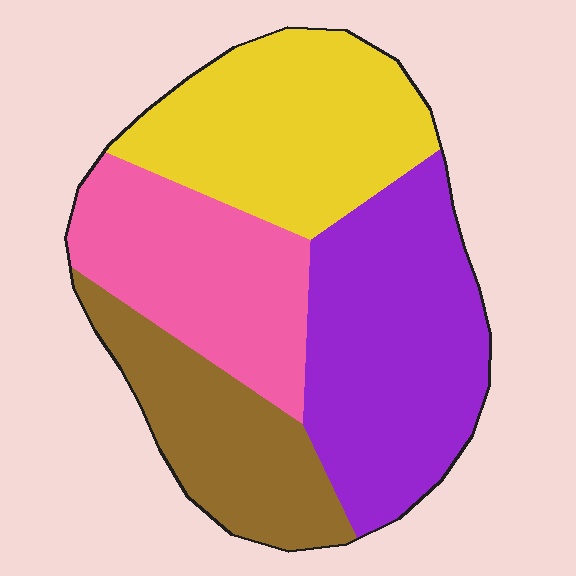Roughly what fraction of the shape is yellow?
Yellow takes up between a sixth and a third of the shape.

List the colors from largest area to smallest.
From largest to smallest: purple, yellow, pink, brown.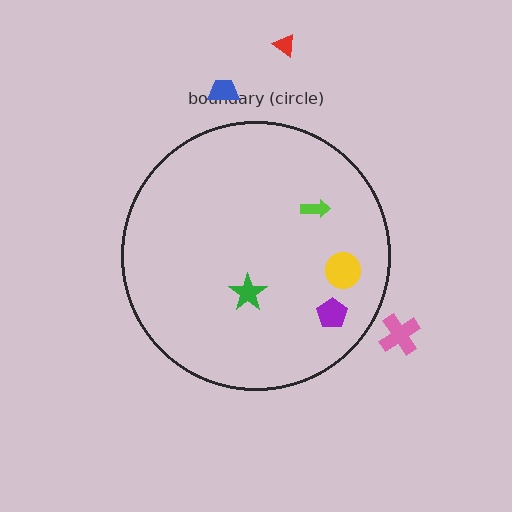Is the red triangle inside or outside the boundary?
Outside.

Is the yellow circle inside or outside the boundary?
Inside.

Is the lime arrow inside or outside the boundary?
Inside.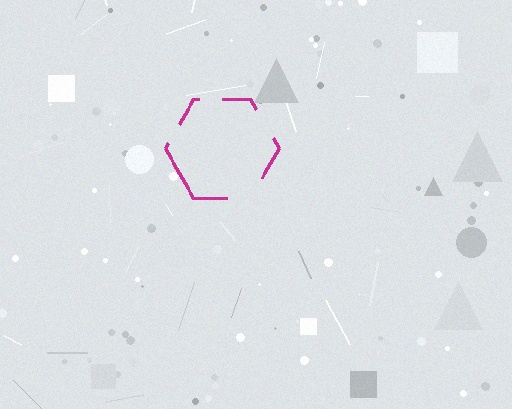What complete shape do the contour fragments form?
The contour fragments form a hexagon.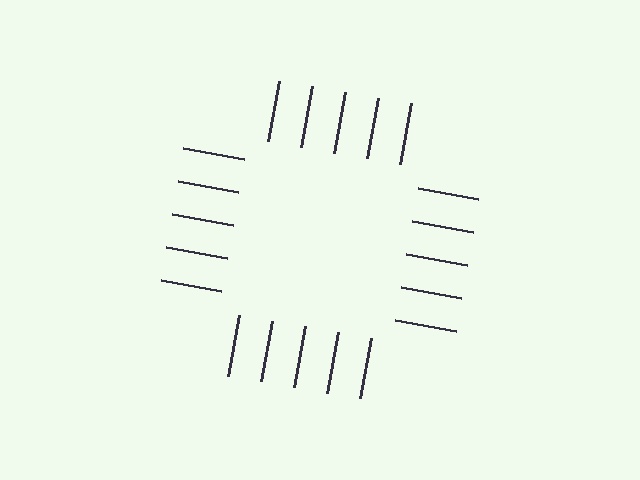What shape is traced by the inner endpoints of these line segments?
An illusory square — the line segments terminate on its edges but no continuous stroke is drawn.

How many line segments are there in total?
20 — 5 along each of the 4 edges.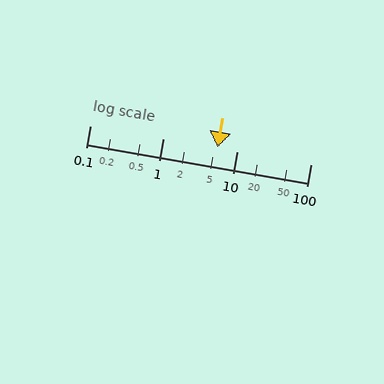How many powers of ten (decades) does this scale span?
The scale spans 3 decades, from 0.1 to 100.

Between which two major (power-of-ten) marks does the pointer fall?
The pointer is between 1 and 10.